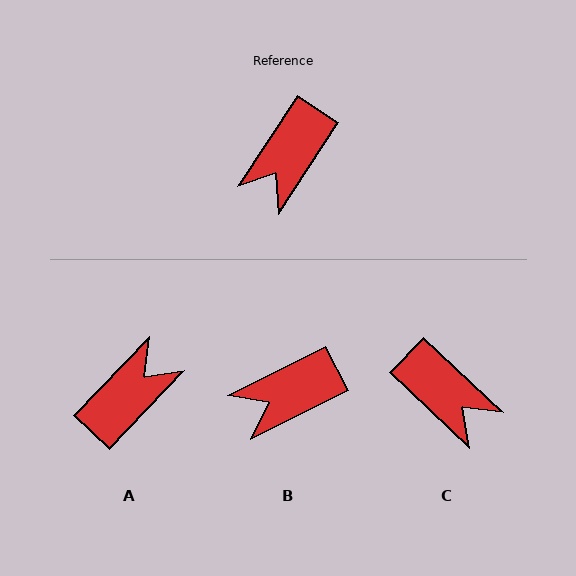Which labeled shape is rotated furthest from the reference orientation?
A, about 170 degrees away.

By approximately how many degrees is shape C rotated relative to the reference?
Approximately 80 degrees counter-clockwise.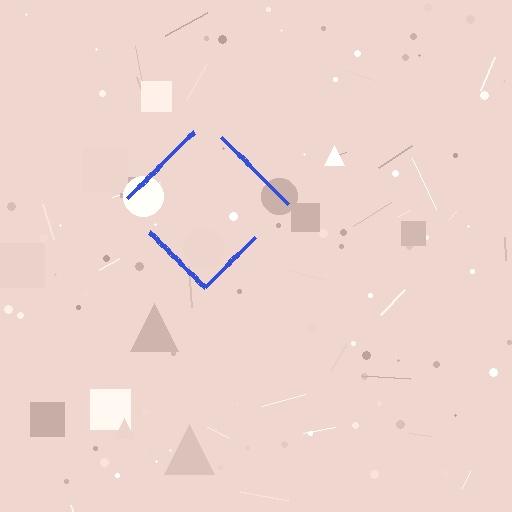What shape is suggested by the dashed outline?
The dashed outline suggests a diamond.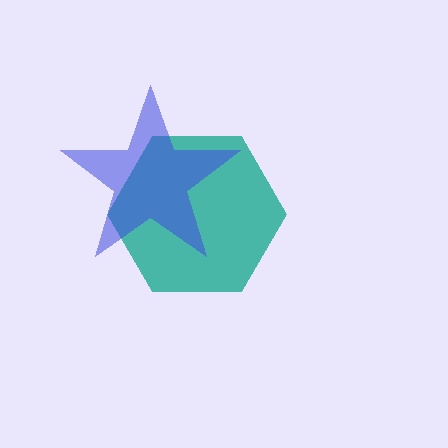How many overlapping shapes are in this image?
There are 2 overlapping shapes in the image.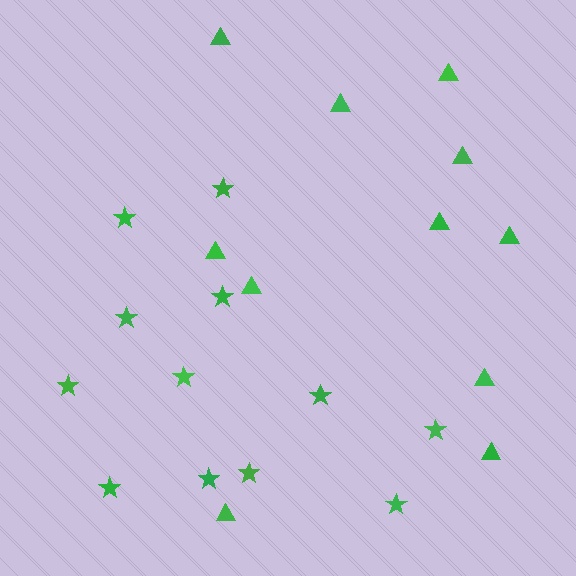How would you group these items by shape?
There are 2 groups: one group of triangles (11) and one group of stars (12).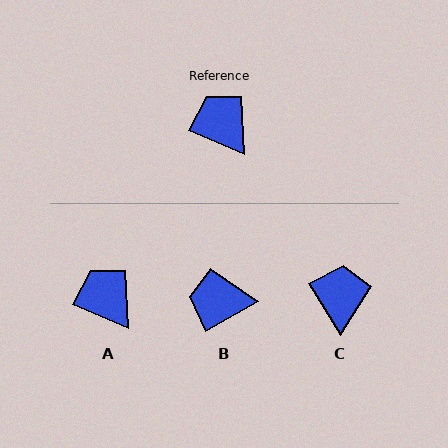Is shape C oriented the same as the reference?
No, it is off by about 35 degrees.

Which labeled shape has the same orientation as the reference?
A.